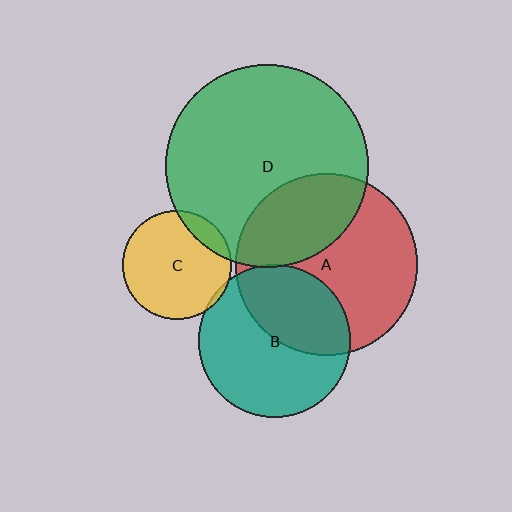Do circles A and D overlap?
Yes.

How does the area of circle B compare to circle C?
Approximately 2.0 times.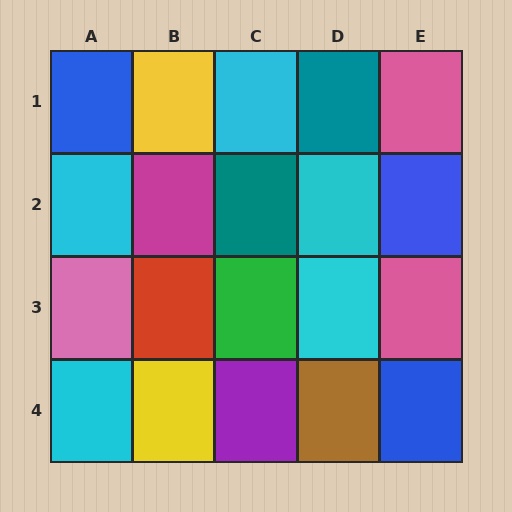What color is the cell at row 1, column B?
Yellow.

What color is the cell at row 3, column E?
Pink.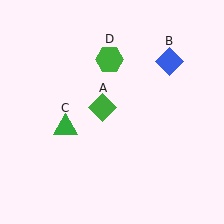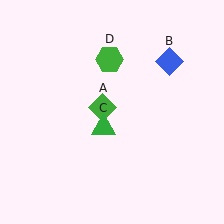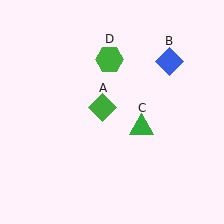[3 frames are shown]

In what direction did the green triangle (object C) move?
The green triangle (object C) moved right.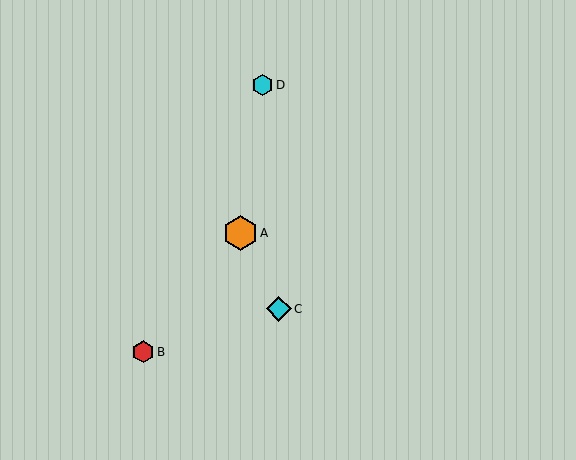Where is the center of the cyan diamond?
The center of the cyan diamond is at (279, 309).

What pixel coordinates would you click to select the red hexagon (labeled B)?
Click at (143, 352) to select the red hexagon B.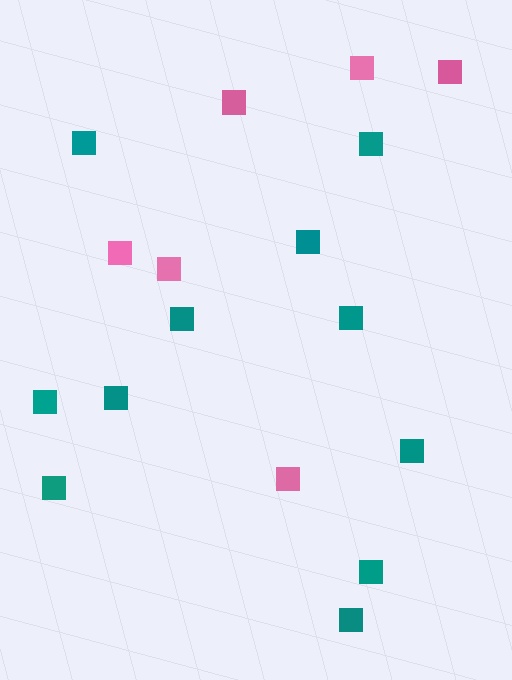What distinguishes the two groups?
There are 2 groups: one group of pink squares (6) and one group of teal squares (11).